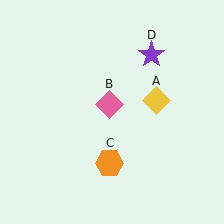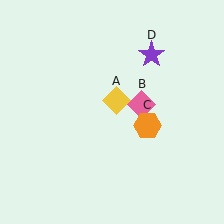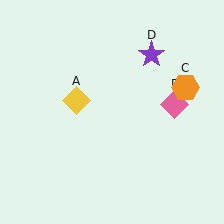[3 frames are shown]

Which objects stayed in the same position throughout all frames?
Purple star (object D) remained stationary.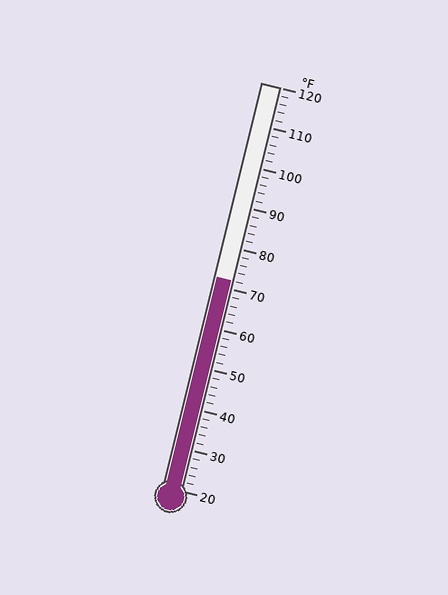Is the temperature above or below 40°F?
The temperature is above 40°F.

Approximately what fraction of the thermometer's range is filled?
The thermometer is filled to approximately 50% of its range.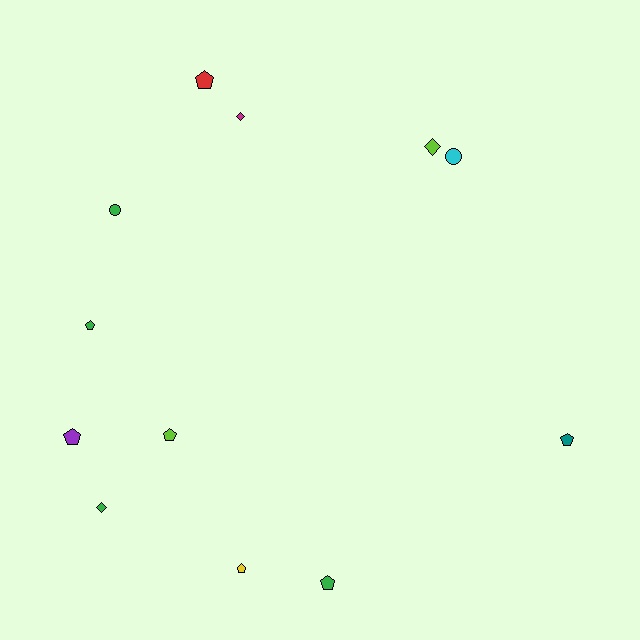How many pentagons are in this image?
There are 7 pentagons.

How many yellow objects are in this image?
There is 1 yellow object.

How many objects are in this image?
There are 12 objects.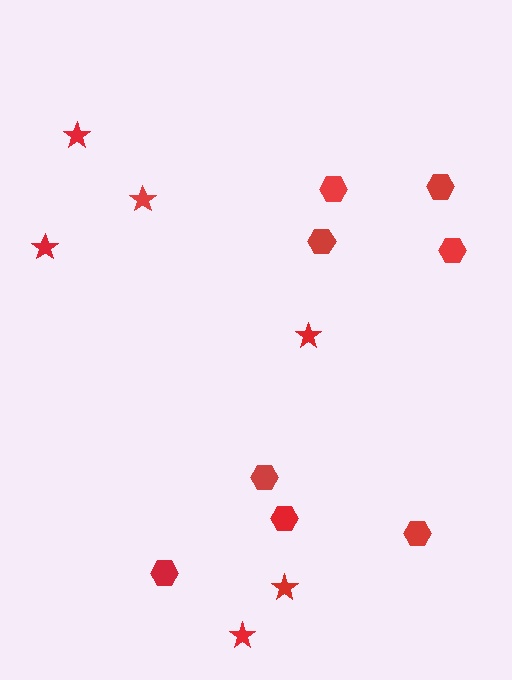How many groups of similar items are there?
There are 2 groups: one group of hexagons (8) and one group of stars (6).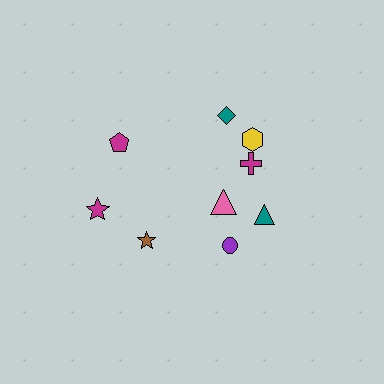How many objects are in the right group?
There are 6 objects.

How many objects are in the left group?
There are 3 objects.